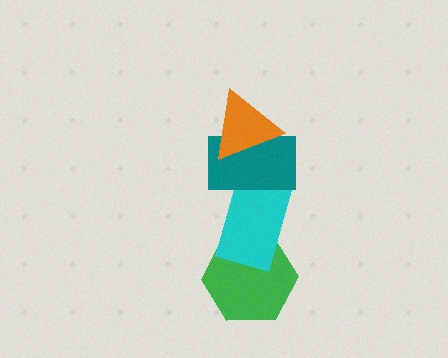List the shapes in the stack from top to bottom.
From top to bottom: the orange triangle, the teal rectangle, the cyan rectangle, the green hexagon.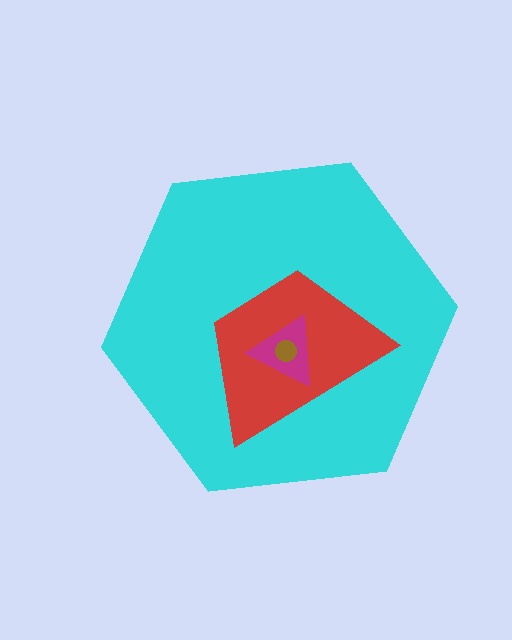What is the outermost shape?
The cyan hexagon.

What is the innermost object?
The brown circle.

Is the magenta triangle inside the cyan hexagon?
Yes.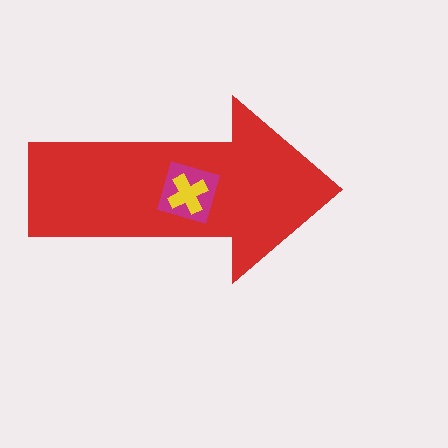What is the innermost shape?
The yellow cross.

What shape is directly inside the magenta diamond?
The yellow cross.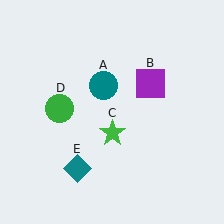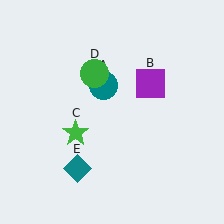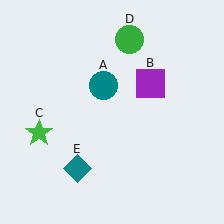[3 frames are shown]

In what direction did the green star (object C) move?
The green star (object C) moved left.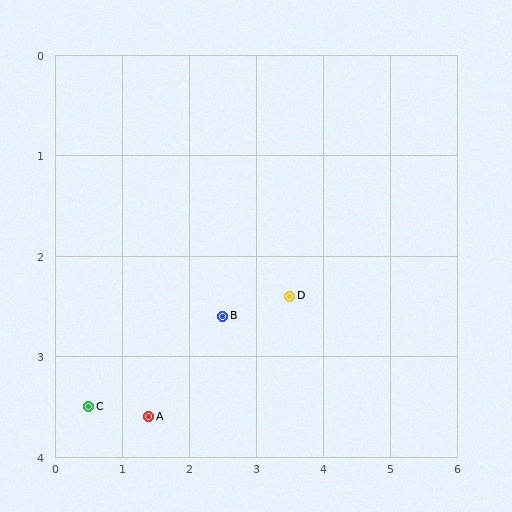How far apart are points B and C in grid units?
Points B and C are about 2.2 grid units apart.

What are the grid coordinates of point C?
Point C is at approximately (0.5, 3.5).